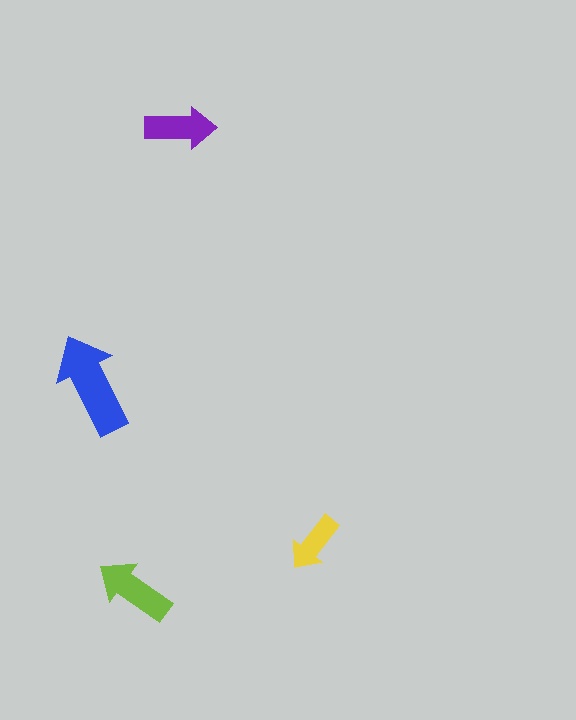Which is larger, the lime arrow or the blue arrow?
The blue one.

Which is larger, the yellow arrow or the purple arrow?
The purple one.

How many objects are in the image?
There are 4 objects in the image.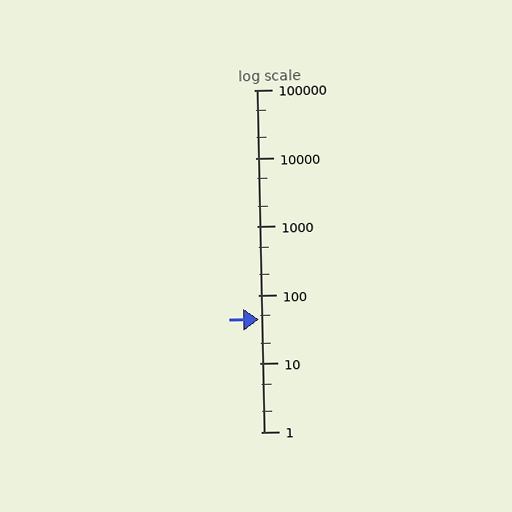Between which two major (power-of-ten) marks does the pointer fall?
The pointer is between 10 and 100.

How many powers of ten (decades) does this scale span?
The scale spans 5 decades, from 1 to 100000.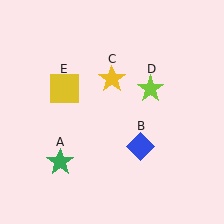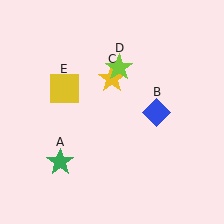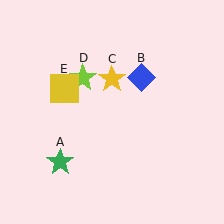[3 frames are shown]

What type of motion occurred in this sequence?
The blue diamond (object B), lime star (object D) rotated counterclockwise around the center of the scene.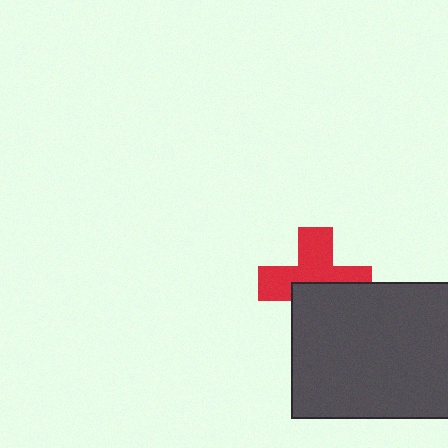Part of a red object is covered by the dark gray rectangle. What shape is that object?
It is a cross.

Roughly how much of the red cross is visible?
About half of it is visible (roughly 56%).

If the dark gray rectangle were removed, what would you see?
You would see the complete red cross.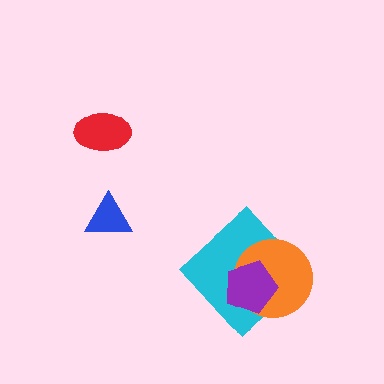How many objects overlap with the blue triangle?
0 objects overlap with the blue triangle.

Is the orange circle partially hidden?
Yes, it is partially covered by another shape.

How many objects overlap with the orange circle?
2 objects overlap with the orange circle.